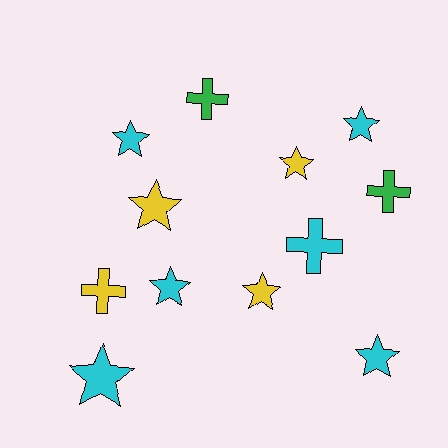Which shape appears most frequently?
Star, with 8 objects.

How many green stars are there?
There are no green stars.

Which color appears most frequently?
Cyan, with 6 objects.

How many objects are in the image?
There are 12 objects.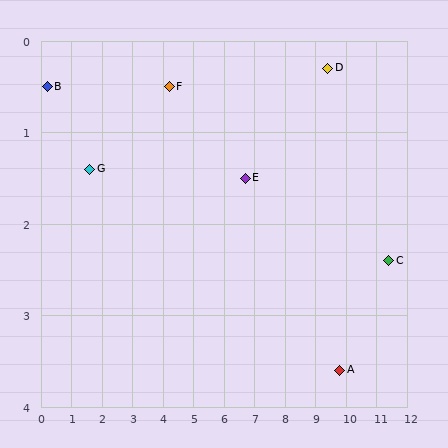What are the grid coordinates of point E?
Point E is at approximately (6.7, 1.5).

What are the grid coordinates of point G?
Point G is at approximately (1.6, 1.4).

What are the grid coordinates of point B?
Point B is at approximately (0.2, 0.5).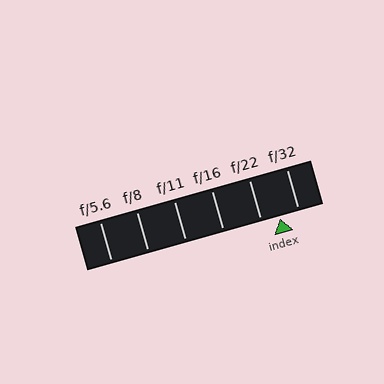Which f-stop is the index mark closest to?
The index mark is closest to f/22.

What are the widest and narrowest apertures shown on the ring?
The widest aperture shown is f/5.6 and the narrowest is f/32.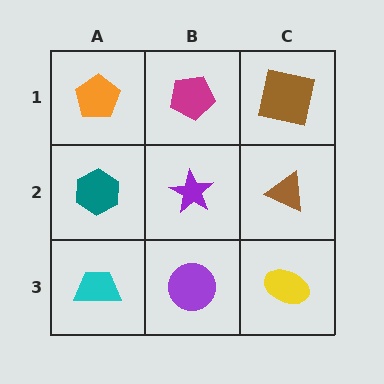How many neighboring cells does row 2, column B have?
4.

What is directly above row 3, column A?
A teal hexagon.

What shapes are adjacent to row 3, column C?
A brown triangle (row 2, column C), a purple circle (row 3, column B).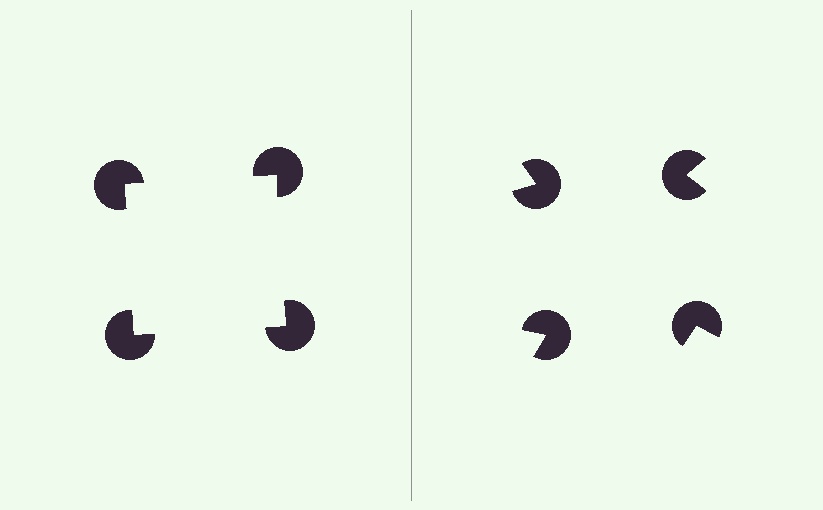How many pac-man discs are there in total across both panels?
8 — 4 on each side.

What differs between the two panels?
The pac-man discs are positioned identically on both sides; only the wedge orientations differ. On the left they align to a square; on the right they are misaligned.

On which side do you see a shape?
An illusory square appears on the left side. On the right side the wedge cuts are rotated, so no coherent shape forms.